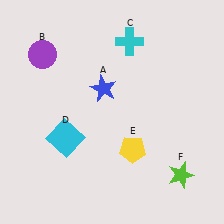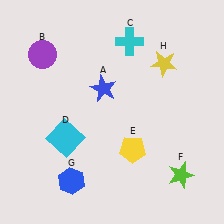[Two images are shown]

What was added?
A blue hexagon (G), a yellow star (H) were added in Image 2.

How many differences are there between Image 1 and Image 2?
There are 2 differences between the two images.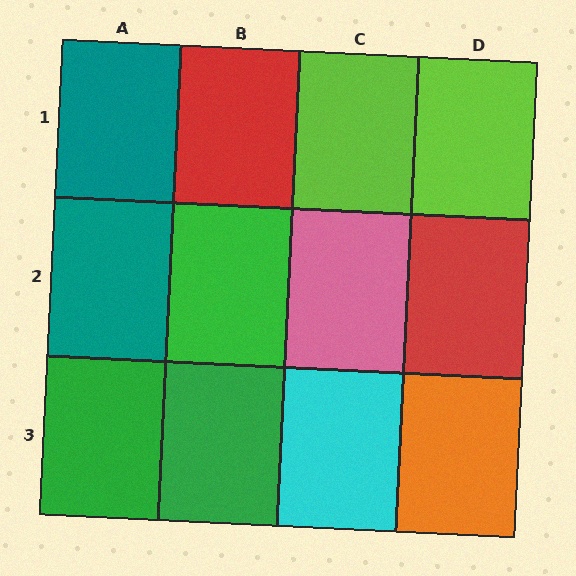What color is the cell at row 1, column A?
Teal.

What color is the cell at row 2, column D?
Red.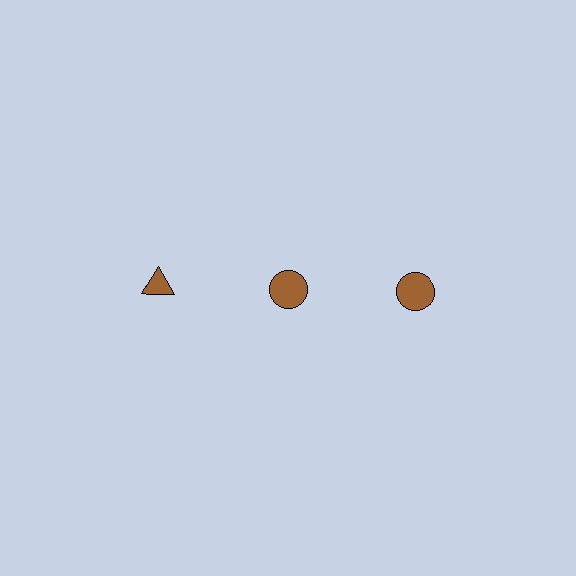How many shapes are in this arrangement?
There are 3 shapes arranged in a grid pattern.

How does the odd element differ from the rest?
It has a different shape: triangle instead of circle.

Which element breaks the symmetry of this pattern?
The brown triangle in the top row, leftmost column breaks the symmetry. All other shapes are brown circles.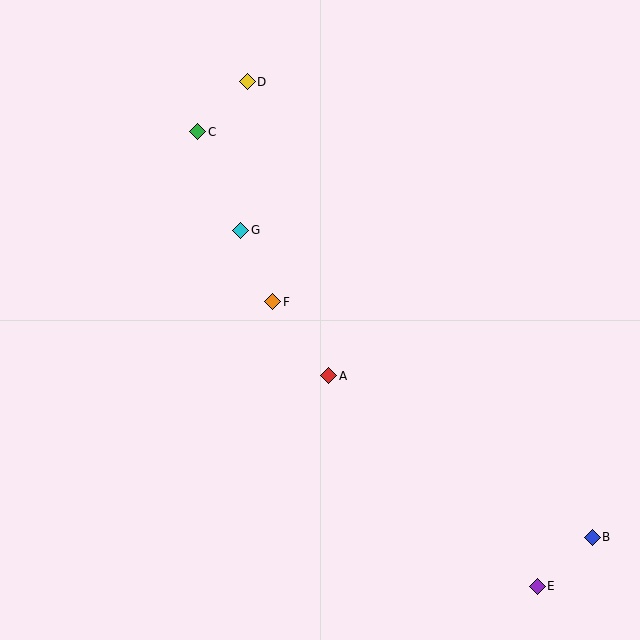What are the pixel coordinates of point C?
Point C is at (198, 132).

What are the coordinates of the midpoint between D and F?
The midpoint between D and F is at (260, 192).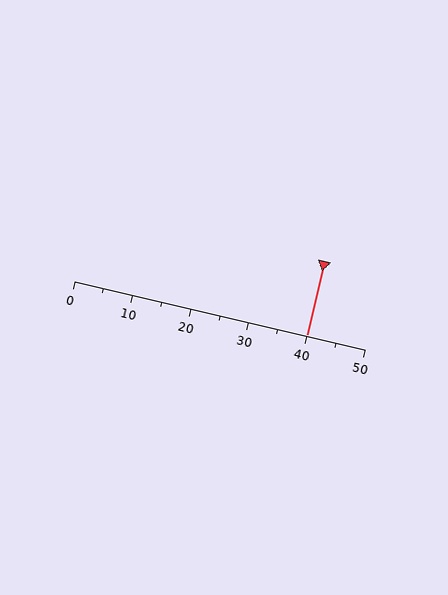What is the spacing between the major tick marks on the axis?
The major ticks are spaced 10 apart.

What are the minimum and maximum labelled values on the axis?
The axis runs from 0 to 50.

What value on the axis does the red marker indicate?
The marker indicates approximately 40.